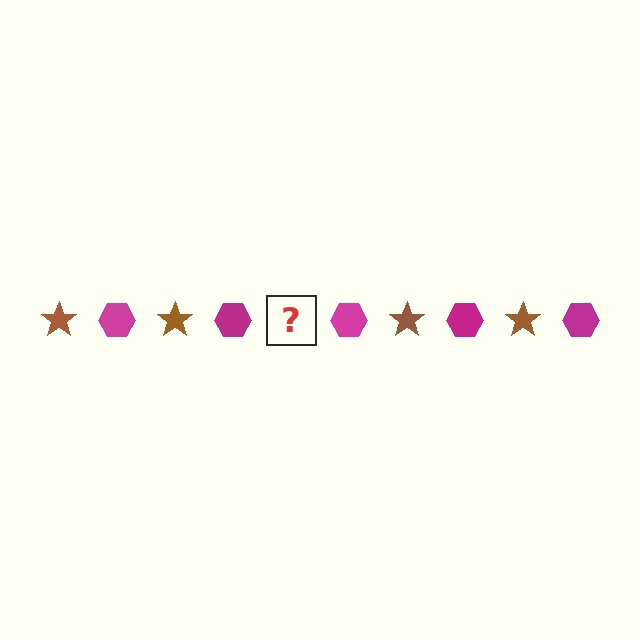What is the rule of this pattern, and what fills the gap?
The rule is that the pattern alternates between brown star and magenta hexagon. The gap should be filled with a brown star.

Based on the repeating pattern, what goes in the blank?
The blank should be a brown star.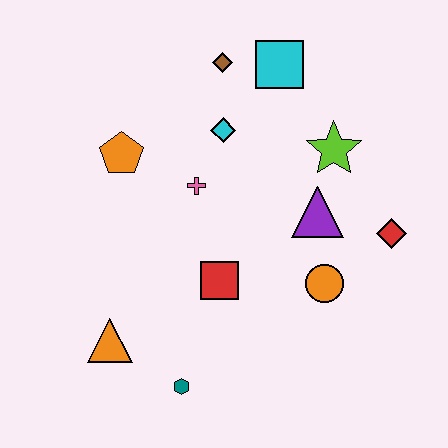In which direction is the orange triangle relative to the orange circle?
The orange triangle is to the left of the orange circle.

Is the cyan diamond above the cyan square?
No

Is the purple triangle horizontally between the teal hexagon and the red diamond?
Yes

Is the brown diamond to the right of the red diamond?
No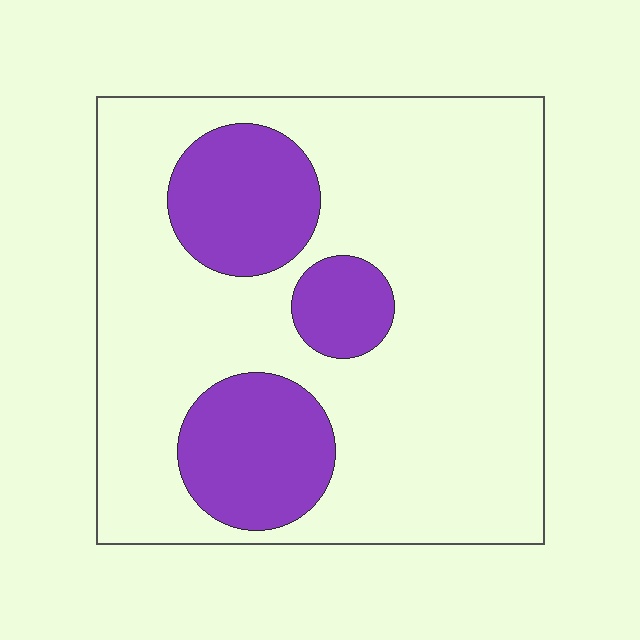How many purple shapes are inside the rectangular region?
3.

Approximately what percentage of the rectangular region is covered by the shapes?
Approximately 25%.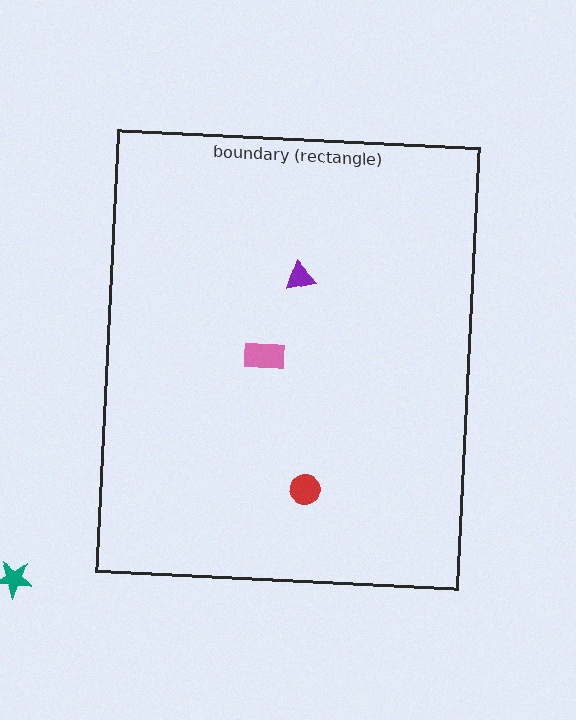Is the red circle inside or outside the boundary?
Inside.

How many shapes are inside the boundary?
3 inside, 1 outside.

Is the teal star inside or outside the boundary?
Outside.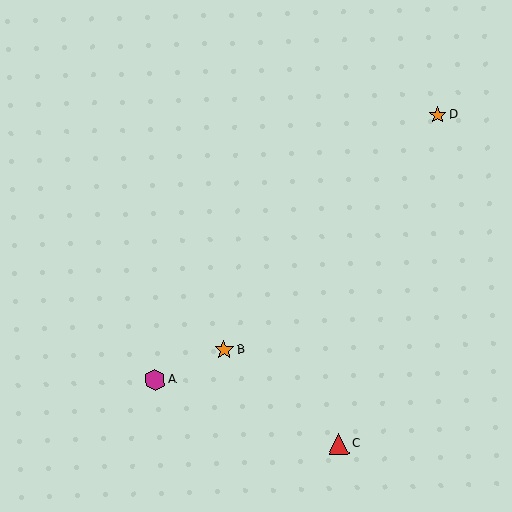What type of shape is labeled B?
Shape B is an orange star.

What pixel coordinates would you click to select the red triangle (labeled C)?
Click at (339, 444) to select the red triangle C.